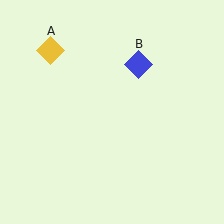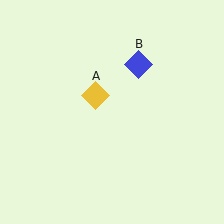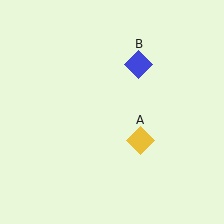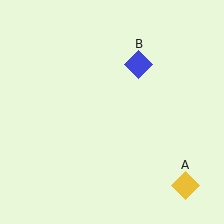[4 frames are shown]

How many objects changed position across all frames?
1 object changed position: yellow diamond (object A).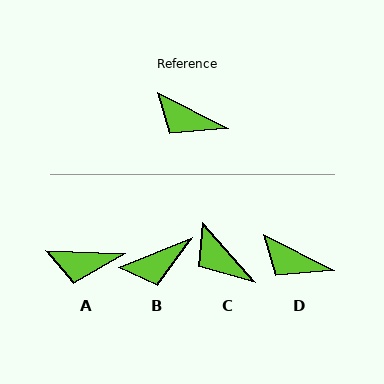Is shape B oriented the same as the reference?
No, it is off by about 49 degrees.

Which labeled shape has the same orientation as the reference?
D.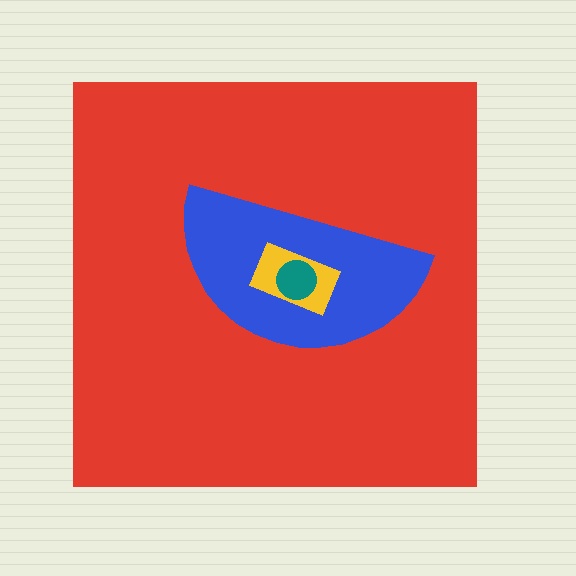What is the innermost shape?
The teal circle.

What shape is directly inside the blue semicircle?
The yellow rectangle.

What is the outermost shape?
The red square.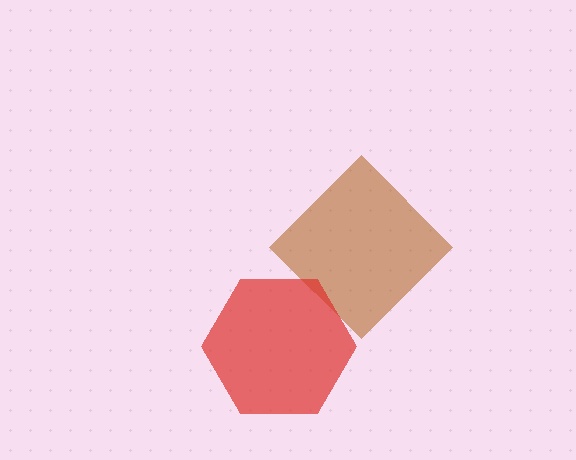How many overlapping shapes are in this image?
There are 2 overlapping shapes in the image.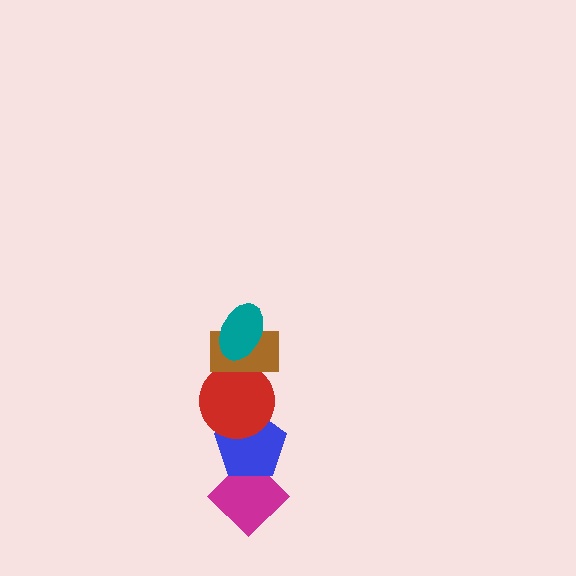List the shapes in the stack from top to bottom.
From top to bottom: the teal ellipse, the brown rectangle, the red circle, the blue pentagon, the magenta diamond.